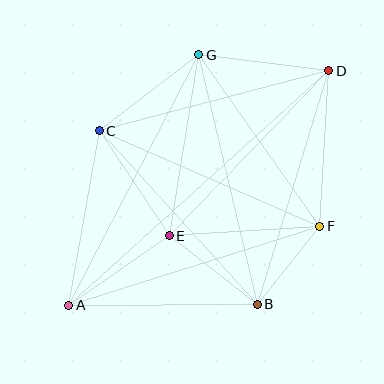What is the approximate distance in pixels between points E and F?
The distance between E and F is approximately 151 pixels.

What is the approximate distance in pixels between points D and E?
The distance between D and E is approximately 229 pixels.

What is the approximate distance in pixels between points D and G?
The distance between D and G is approximately 131 pixels.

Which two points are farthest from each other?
Points A and D are farthest from each other.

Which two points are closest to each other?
Points B and F are closest to each other.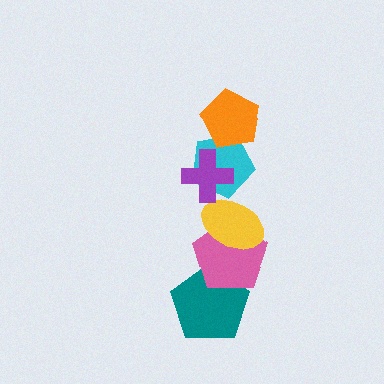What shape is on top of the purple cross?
The orange pentagon is on top of the purple cross.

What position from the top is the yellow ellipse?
The yellow ellipse is 4th from the top.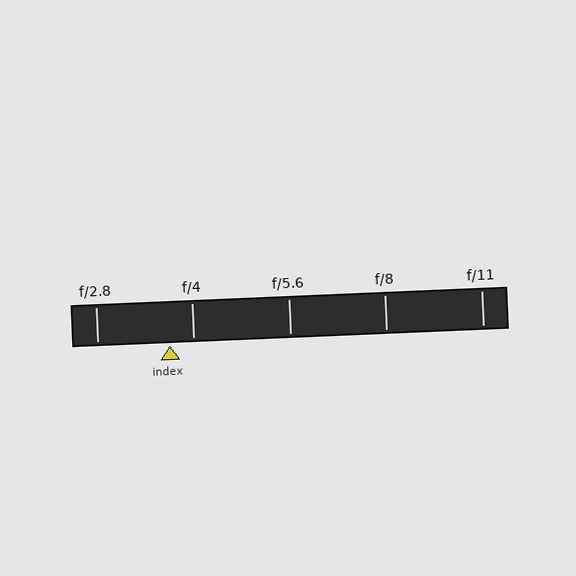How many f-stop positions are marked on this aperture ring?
There are 5 f-stop positions marked.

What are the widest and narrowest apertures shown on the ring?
The widest aperture shown is f/2.8 and the narrowest is f/11.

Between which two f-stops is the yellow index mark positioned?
The index mark is between f/2.8 and f/4.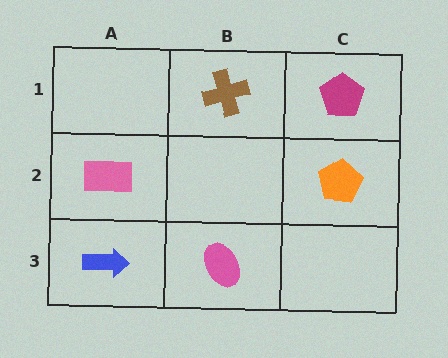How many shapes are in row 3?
2 shapes.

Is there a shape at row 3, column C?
No, that cell is empty.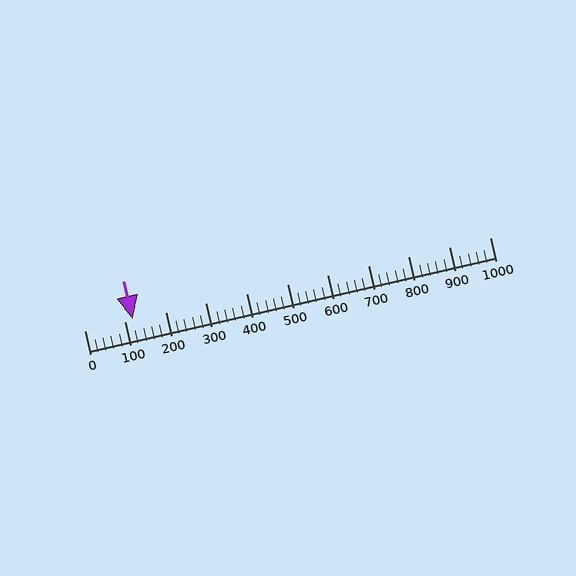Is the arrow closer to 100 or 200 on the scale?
The arrow is closer to 100.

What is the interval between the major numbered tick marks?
The major tick marks are spaced 100 units apart.